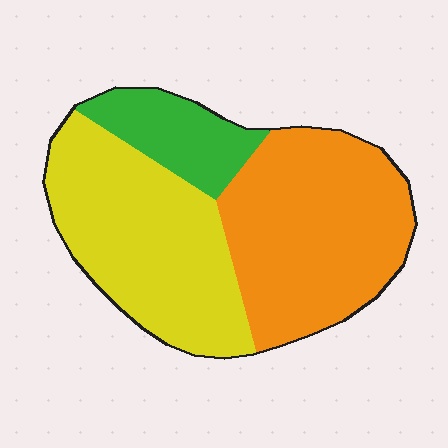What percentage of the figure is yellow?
Yellow covers roughly 40% of the figure.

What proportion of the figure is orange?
Orange covers 44% of the figure.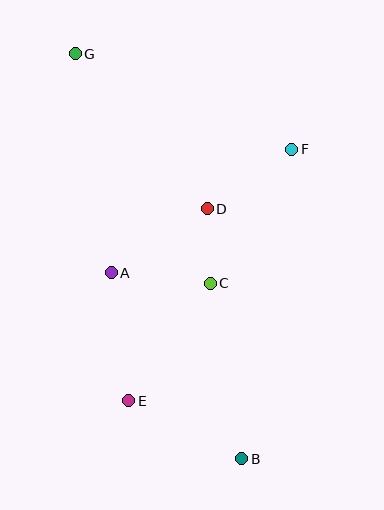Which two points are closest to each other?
Points C and D are closest to each other.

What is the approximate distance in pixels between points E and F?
The distance between E and F is approximately 300 pixels.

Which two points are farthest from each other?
Points B and G are farthest from each other.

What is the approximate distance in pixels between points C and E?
The distance between C and E is approximately 143 pixels.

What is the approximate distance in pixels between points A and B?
The distance between A and B is approximately 227 pixels.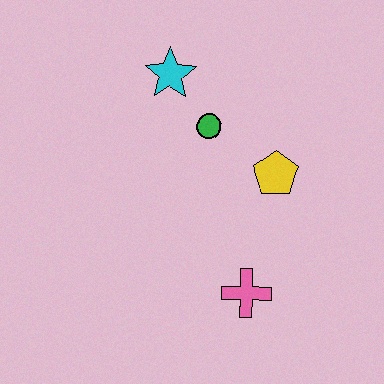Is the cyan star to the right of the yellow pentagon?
No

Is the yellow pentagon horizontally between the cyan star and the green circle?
No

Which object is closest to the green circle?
The cyan star is closest to the green circle.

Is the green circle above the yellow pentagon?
Yes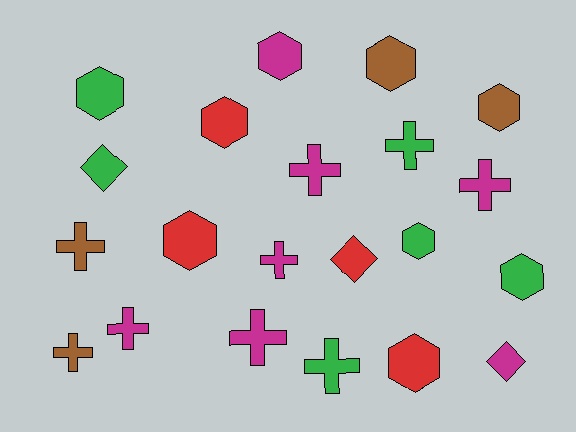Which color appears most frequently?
Magenta, with 7 objects.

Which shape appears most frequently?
Hexagon, with 9 objects.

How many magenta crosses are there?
There are 5 magenta crosses.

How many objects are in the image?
There are 21 objects.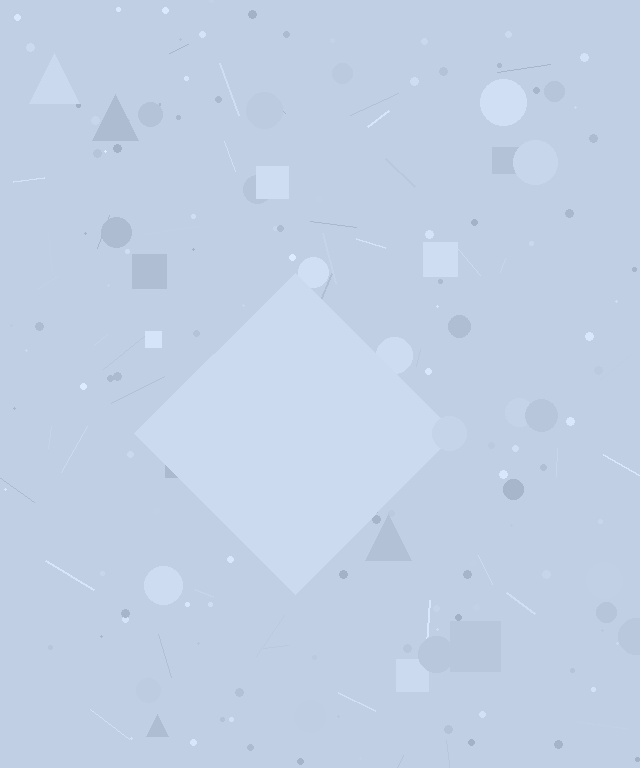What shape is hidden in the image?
A diamond is hidden in the image.